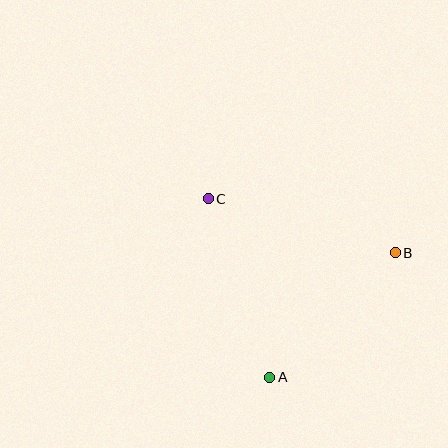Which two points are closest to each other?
Points A and B are closest to each other.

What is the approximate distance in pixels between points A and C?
The distance between A and C is approximately 189 pixels.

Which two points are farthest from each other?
Points B and C are farthest from each other.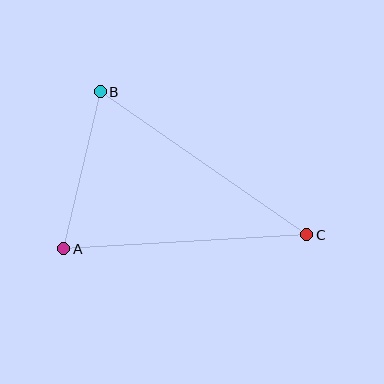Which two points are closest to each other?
Points A and B are closest to each other.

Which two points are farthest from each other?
Points B and C are farthest from each other.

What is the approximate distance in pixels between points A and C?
The distance between A and C is approximately 243 pixels.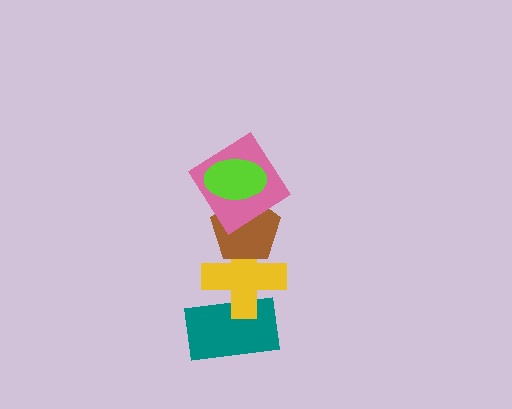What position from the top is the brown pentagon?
The brown pentagon is 3rd from the top.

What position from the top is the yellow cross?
The yellow cross is 4th from the top.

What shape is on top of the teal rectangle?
The yellow cross is on top of the teal rectangle.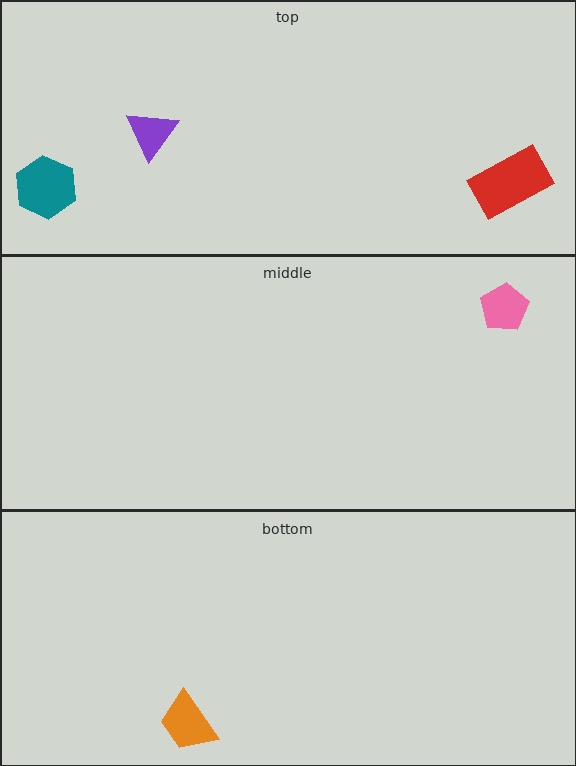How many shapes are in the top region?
3.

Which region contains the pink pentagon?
The middle region.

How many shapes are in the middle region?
1.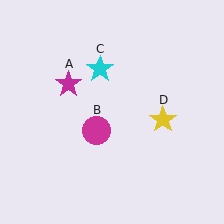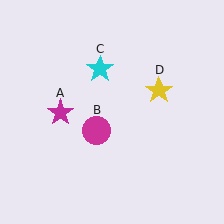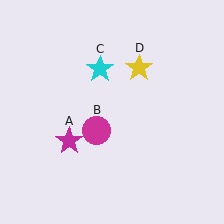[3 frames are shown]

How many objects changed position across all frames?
2 objects changed position: magenta star (object A), yellow star (object D).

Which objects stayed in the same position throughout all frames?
Magenta circle (object B) and cyan star (object C) remained stationary.